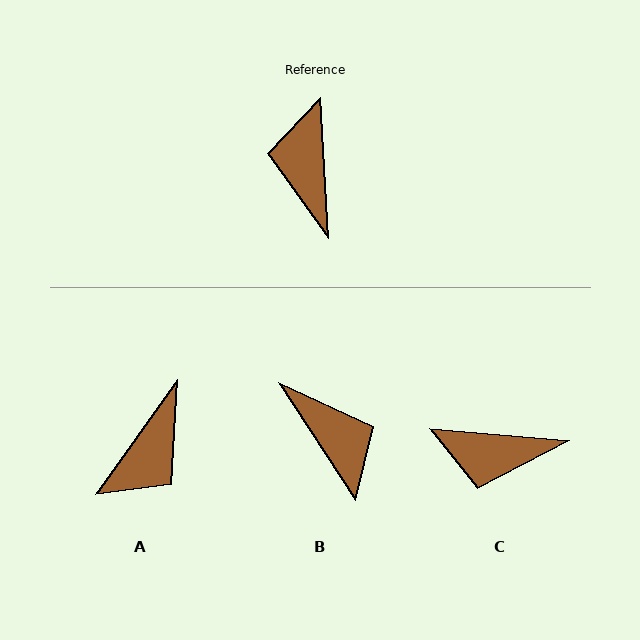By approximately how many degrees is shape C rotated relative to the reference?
Approximately 82 degrees counter-clockwise.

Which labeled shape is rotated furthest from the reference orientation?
B, about 150 degrees away.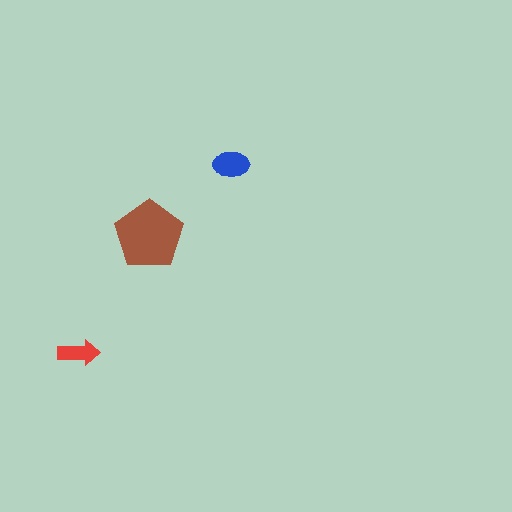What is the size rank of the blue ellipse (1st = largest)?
2nd.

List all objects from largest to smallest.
The brown pentagon, the blue ellipse, the red arrow.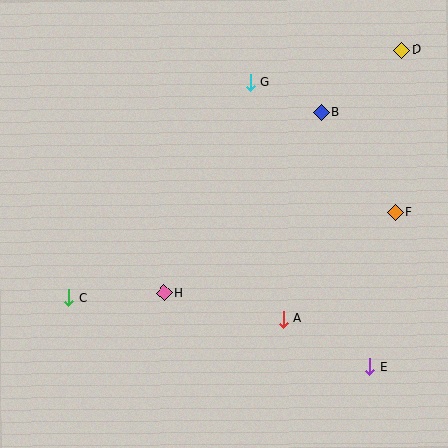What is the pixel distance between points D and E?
The distance between D and E is 318 pixels.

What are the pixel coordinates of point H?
Point H is at (164, 293).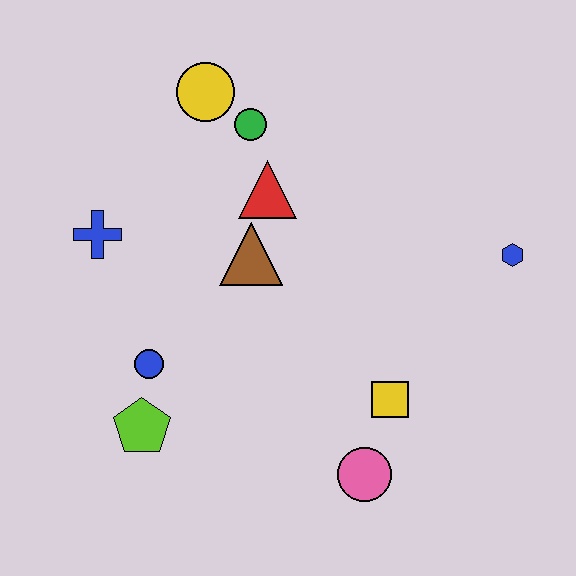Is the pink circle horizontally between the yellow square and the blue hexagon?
No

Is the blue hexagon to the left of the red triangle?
No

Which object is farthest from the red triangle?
The pink circle is farthest from the red triangle.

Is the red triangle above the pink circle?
Yes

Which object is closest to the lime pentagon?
The blue circle is closest to the lime pentagon.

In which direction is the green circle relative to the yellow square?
The green circle is above the yellow square.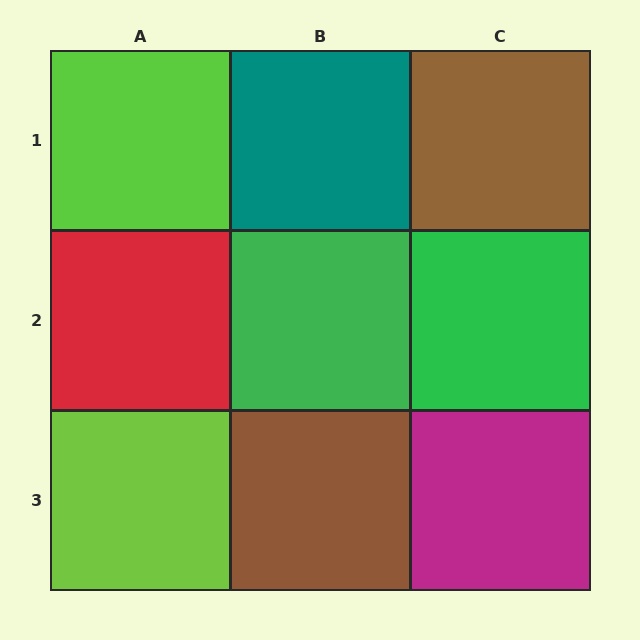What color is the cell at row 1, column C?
Brown.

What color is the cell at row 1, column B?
Teal.